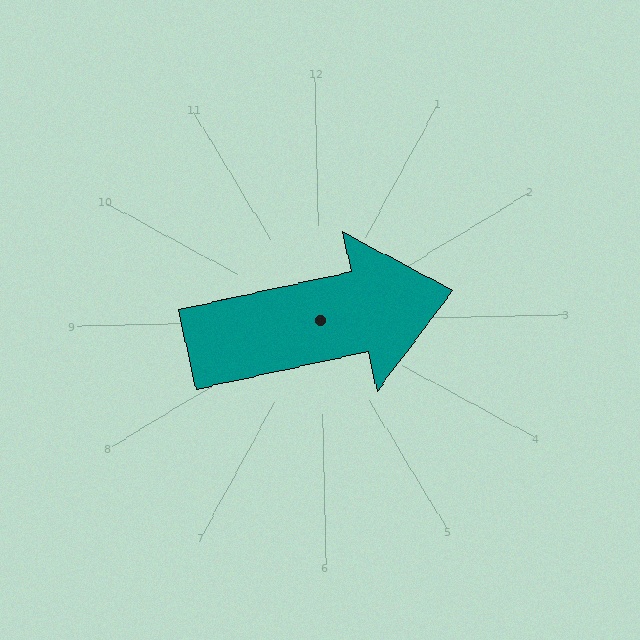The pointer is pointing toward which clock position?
Roughly 3 o'clock.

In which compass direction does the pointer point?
East.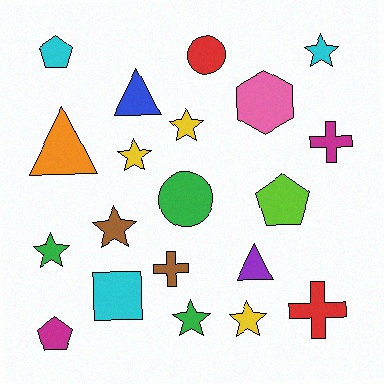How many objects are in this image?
There are 20 objects.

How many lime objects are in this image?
There is 1 lime object.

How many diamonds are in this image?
There are no diamonds.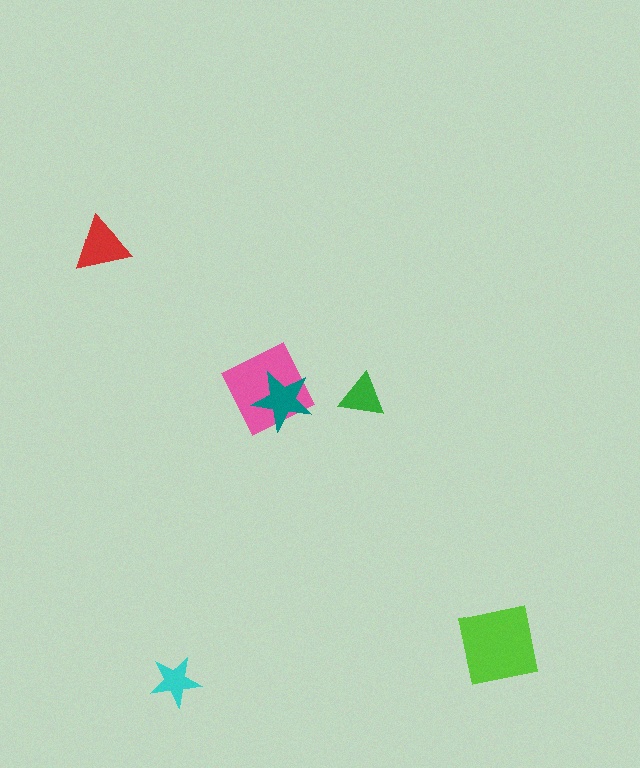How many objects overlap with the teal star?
1 object overlaps with the teal star.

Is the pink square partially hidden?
Yes, it is partially covered by another shape.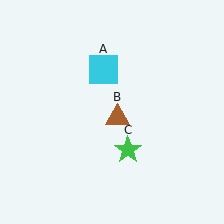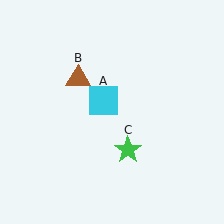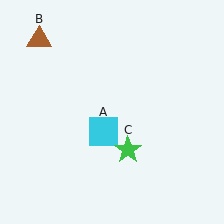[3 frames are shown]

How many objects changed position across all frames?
2 objects changed position: cyan square (object A), brown triangle (object B).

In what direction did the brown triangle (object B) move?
The brown triangle (object B) moved up and to the left.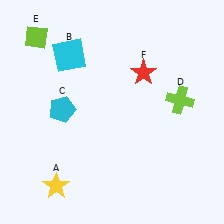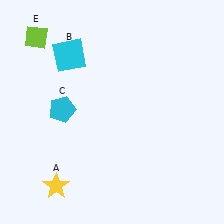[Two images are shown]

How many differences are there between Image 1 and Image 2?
There are 2 differences between the two images.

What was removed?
The red star (F), the lime cross (D) were removed in Image 2.